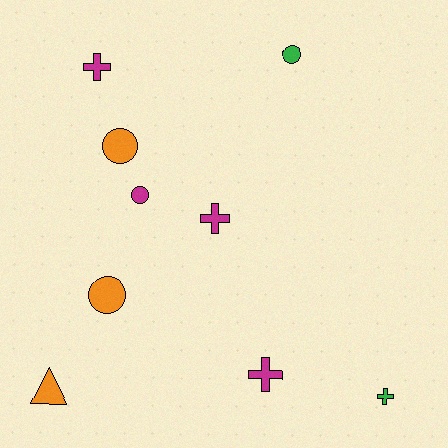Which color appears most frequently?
Magenta, with 4 objects.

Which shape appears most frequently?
Cross, with 4 objects.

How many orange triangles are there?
There is 1 orange triangle.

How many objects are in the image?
There are 9 objects.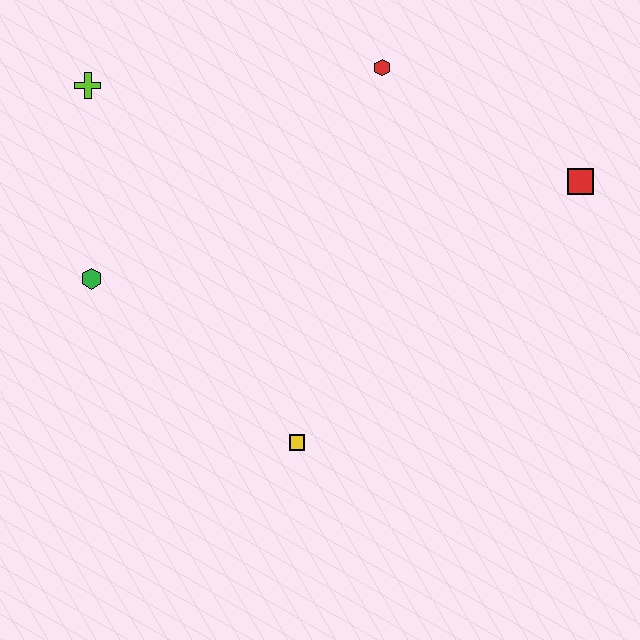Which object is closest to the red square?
The red hexagon is closest to the red square.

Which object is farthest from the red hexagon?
The yellow square is farthest from the red hexagon.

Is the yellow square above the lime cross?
No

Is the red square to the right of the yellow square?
Yes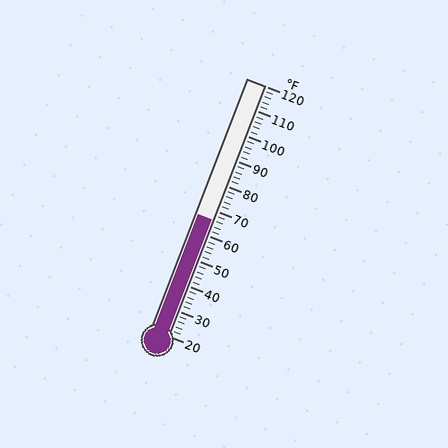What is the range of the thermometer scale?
The thermometer scale ranges from 20°F to 120°F.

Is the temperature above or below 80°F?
The temperature is below 80°F.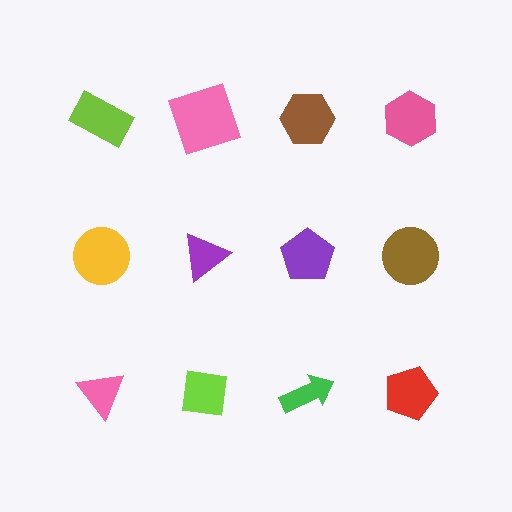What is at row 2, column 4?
A brown circle.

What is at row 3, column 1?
A pink triangle.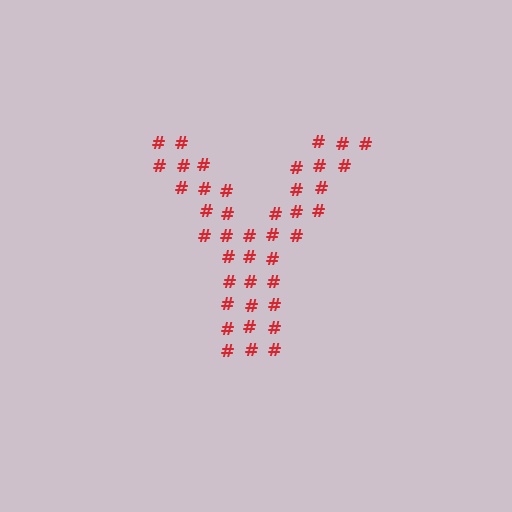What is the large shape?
The large shape is the letter Y.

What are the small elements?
The small elements are hash symbols.